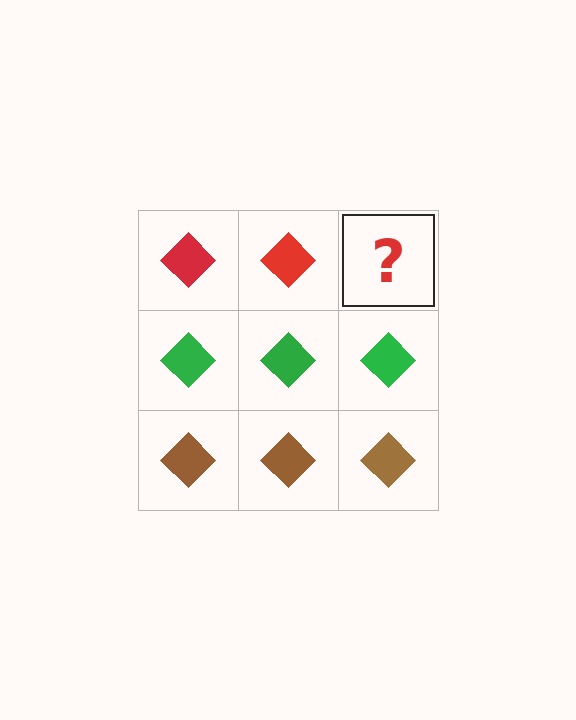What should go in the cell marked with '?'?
The missing cell should contain a red diamond.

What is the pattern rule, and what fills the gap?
The rule is that each row has a consistent color. The gap should be filled with a red diamond.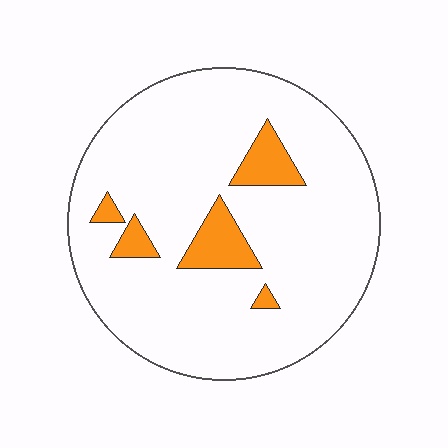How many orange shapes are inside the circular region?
5.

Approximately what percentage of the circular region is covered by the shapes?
Approximately 10%.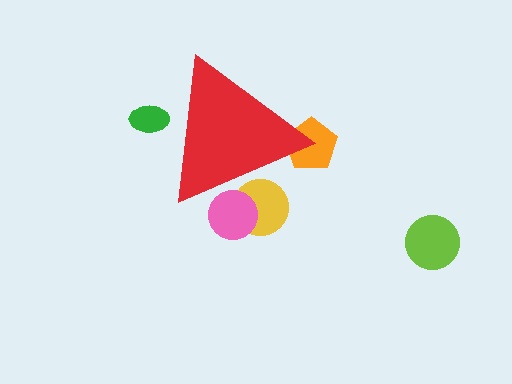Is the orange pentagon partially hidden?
Yes, the orange pentagon is partially hidden behind the red triangle.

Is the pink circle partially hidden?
Yes, the pink circle is partially hidden behind the red triangle.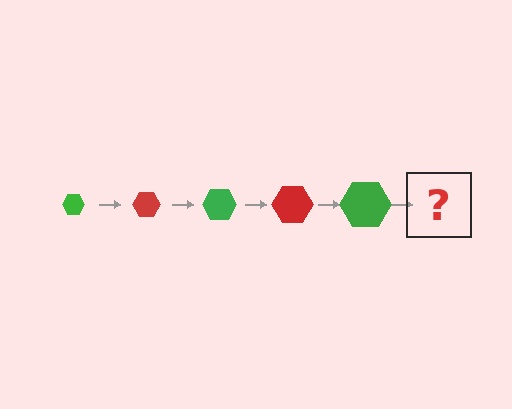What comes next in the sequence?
The next element should be a red hexagon, larger than the previous one.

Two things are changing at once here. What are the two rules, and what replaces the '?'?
The two rules are that the hexagon grows larger each step and the color cycles through green and red. The '?' should be a red hexagon, larger than the previous one.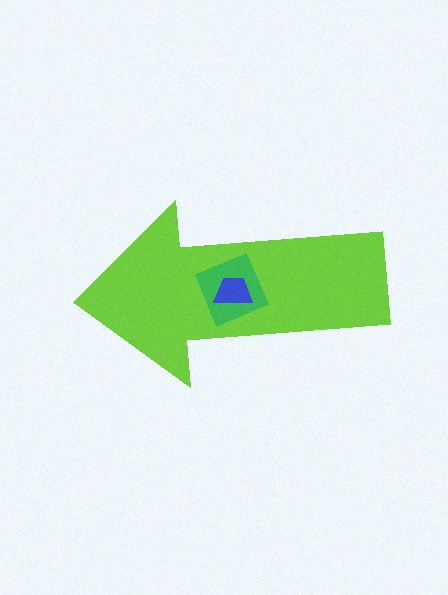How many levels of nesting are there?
3.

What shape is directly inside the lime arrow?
The green square.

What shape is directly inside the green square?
The blue trapezoid.